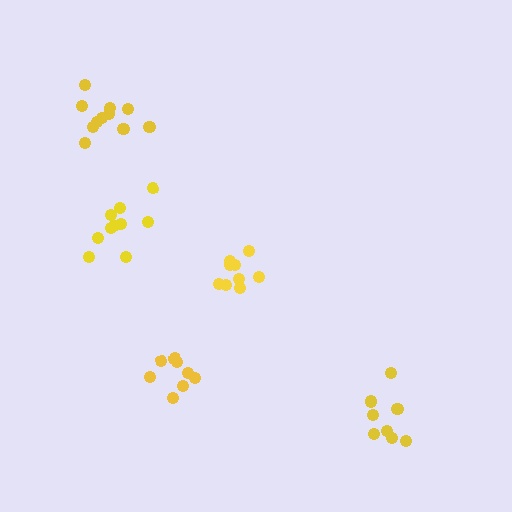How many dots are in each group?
Group 1: 8 dots, Group 2: 9 dots, Group 3: 10 dots, Group 4: 11 dots, Group 5: 8 dots (46 total).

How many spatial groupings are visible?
There are 5 spatial groupings.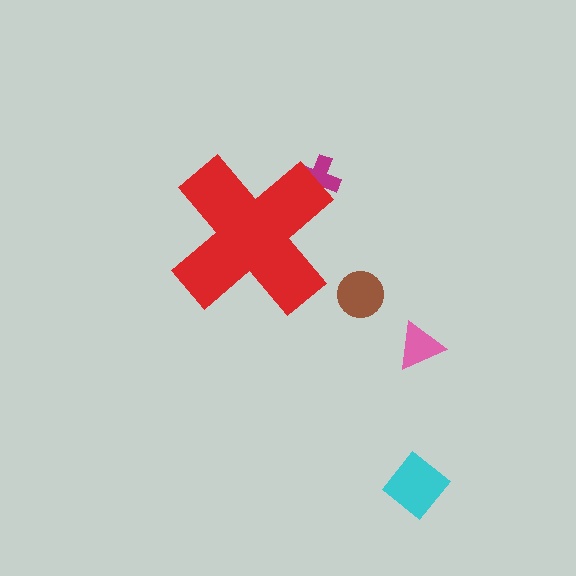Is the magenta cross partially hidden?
Yes, the magenta cross is partially hidden behind the red cross.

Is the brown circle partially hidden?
No, the brown circle is fully visible.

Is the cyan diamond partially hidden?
No, the cyan diamond is fully visible.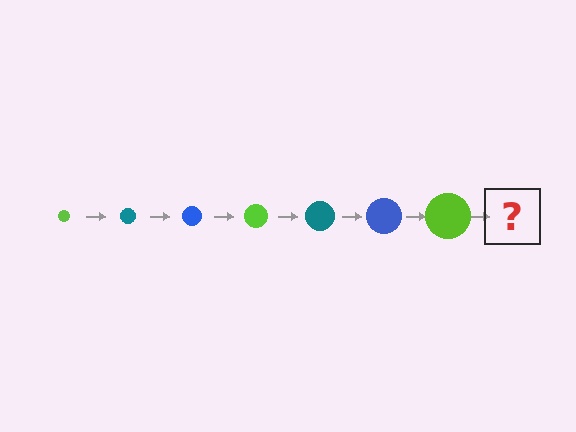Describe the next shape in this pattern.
It should be a teal circle, larger than the previous one.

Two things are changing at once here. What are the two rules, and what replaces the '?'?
The two rules are that the circle grows larger each step and the color cycles through lime, teal, and blue. The '?' should be a teal circle, larger than the previous one.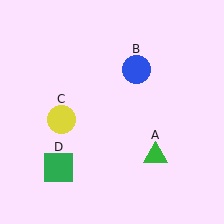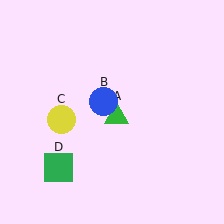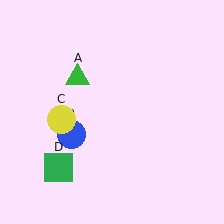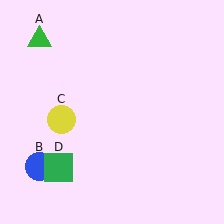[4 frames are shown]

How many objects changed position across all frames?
2 objects changed position: green triangle (object A), blue circle (object B).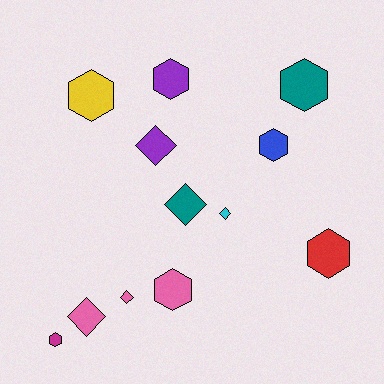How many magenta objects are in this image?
There is 1 magenta object.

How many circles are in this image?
There are no circles.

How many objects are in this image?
There are 12 objects.